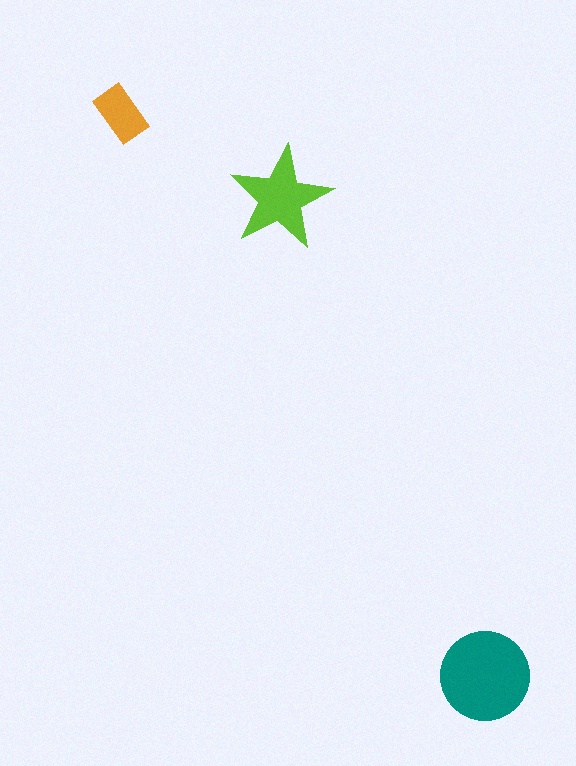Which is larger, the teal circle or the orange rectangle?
The teal circle.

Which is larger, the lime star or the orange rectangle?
The lime star.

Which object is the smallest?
The orange rectangle.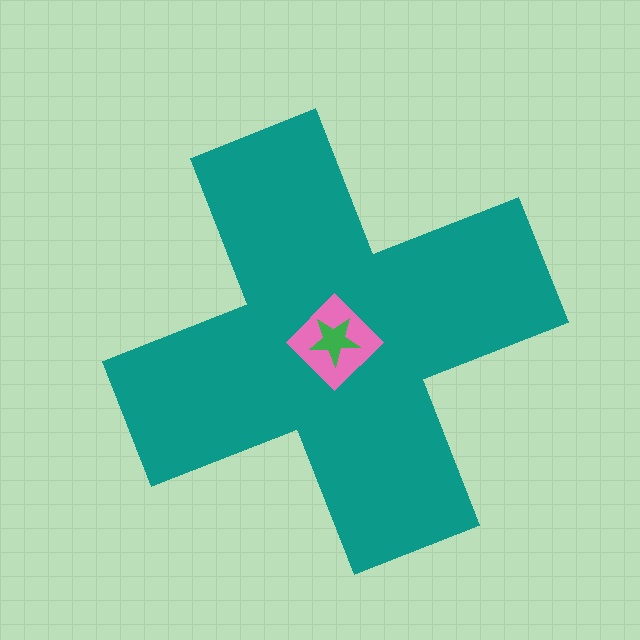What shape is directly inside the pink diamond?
The green star.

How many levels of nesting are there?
3.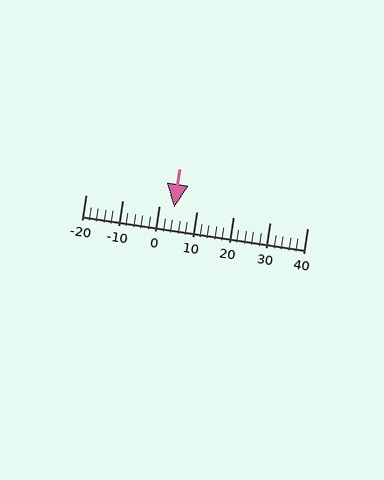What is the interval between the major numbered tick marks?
The major tick marks are spaced 10 units apart.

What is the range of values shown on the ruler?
The ruler shows values from -20 to 40.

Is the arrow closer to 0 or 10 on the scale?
The arrow is closer to 0.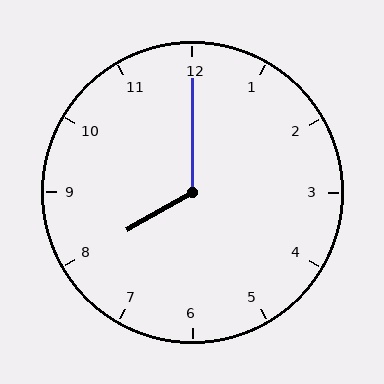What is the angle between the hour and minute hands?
Approximately 120 degrees.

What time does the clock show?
8:00.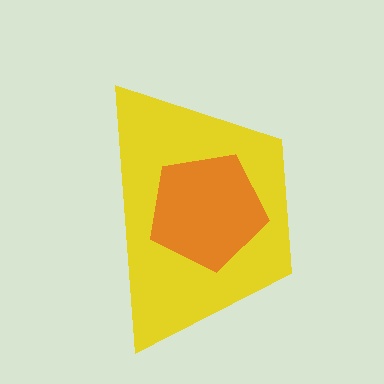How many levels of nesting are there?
2.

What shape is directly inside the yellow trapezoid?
The orange pentagon.